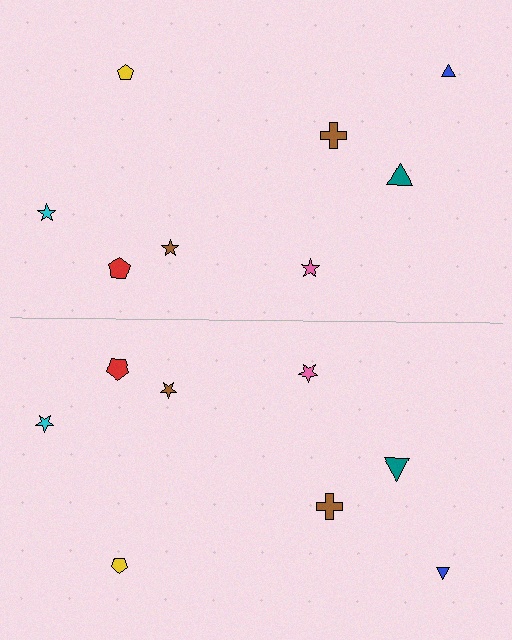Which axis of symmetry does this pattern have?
The pattern has a horizontal axis of symmetry running through the center of the image.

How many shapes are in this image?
There are 16 shapes in this image.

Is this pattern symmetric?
Yes, this pattern has bilateral (reflection) symmetry.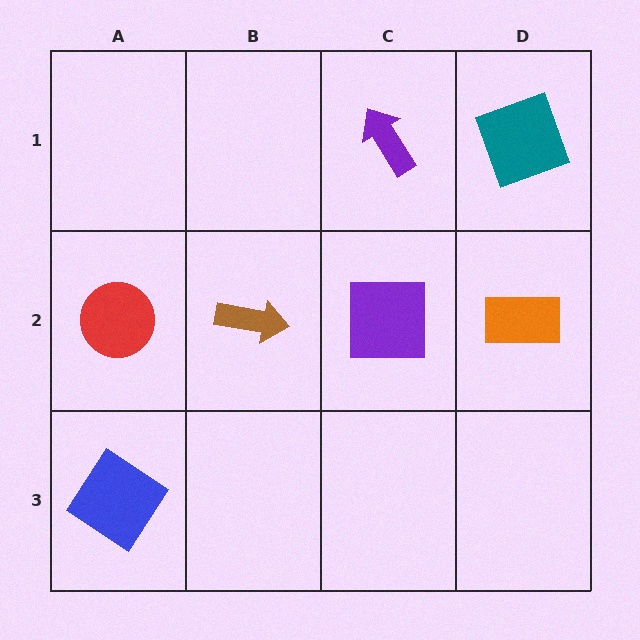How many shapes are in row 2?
4 shapes.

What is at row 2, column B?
A brown arrow.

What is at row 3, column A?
A blue diamond.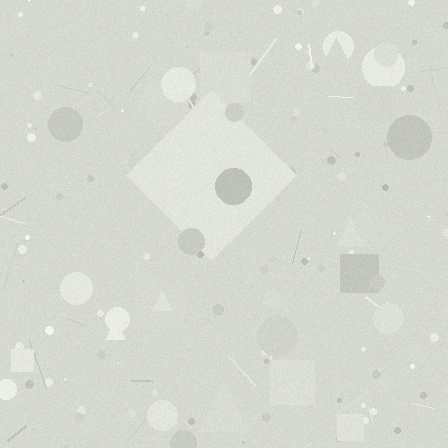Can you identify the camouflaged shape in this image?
The camouflaged shape is a diamond.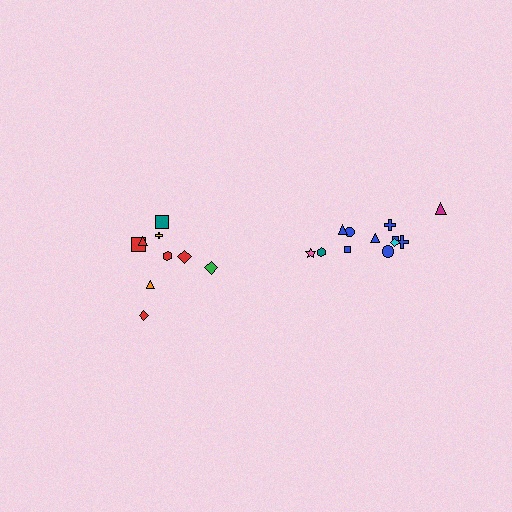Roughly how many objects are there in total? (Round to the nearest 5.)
Roughly 20 objects in total.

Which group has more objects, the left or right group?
The right group.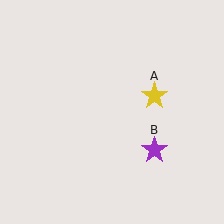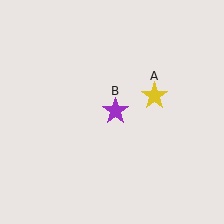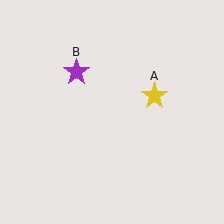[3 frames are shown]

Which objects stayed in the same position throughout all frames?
Yellow star (object A) remained stationary.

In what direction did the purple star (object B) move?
The purple star (object B) moved up and to the left.